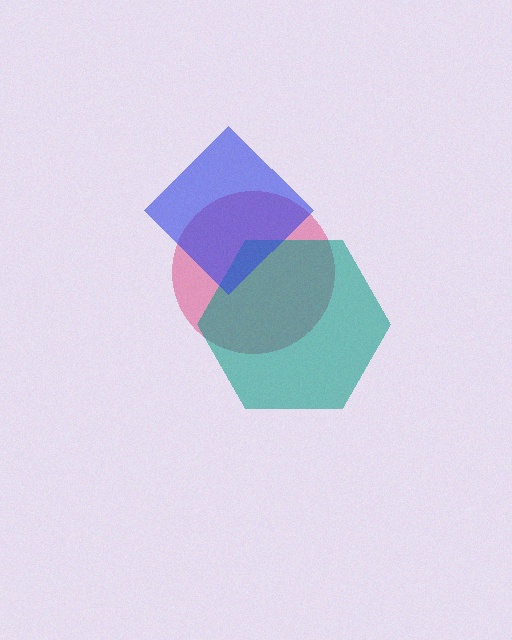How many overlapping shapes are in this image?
There are 3 overlapping shapes in the image.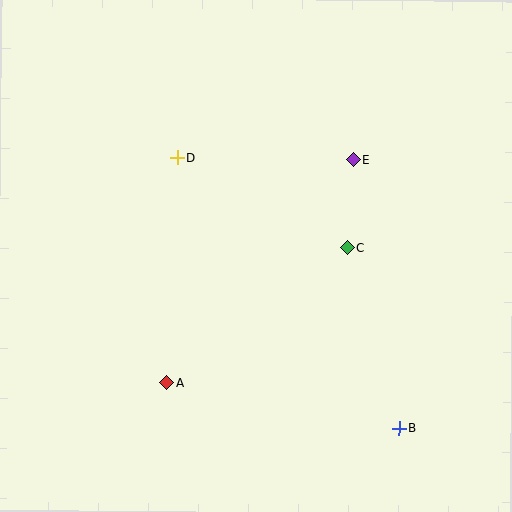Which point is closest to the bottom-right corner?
Point B is closest to the bottom-right corner.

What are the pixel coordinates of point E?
Point E is at (353, 159).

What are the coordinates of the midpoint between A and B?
The midpoint between A and B is at (283, 406).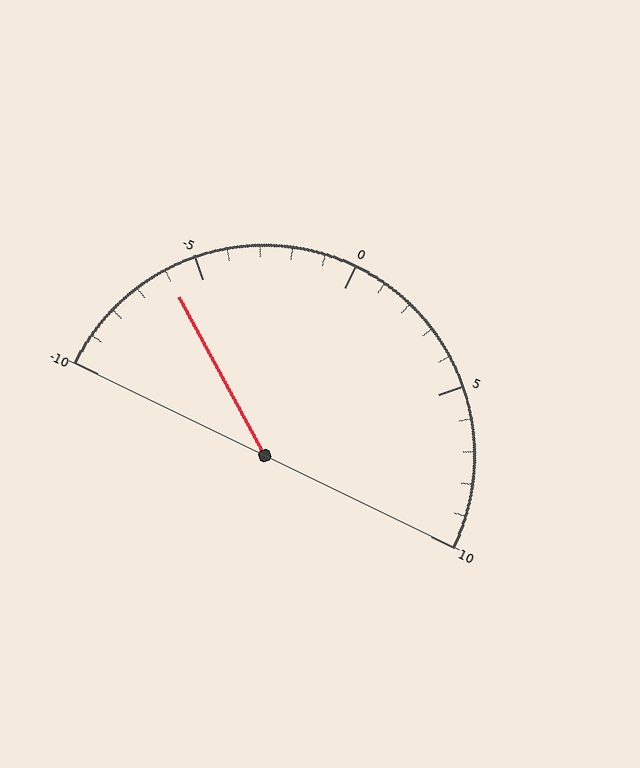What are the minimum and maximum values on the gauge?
The gauge ranges from -10 to 10.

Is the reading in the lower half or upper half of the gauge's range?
The reading is in the lower half of the range (-10 to 10).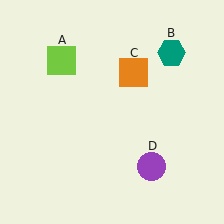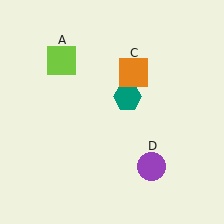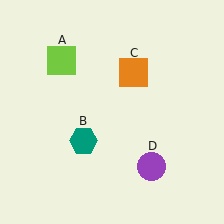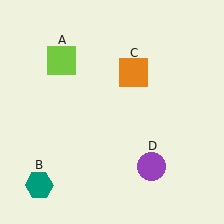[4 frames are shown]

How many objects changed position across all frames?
1 object changed position: teal hexagon (object B).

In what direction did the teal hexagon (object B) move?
The teal hexagon (object B) moved down and to the left.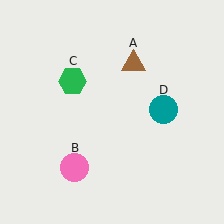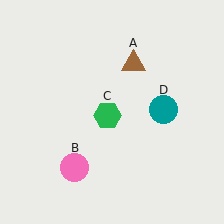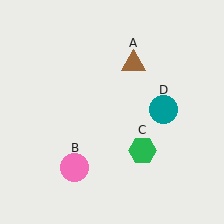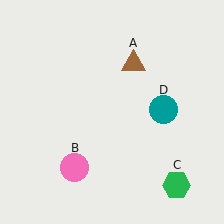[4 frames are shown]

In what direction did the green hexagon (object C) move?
The green hexagon (object C) moved down and to the right.